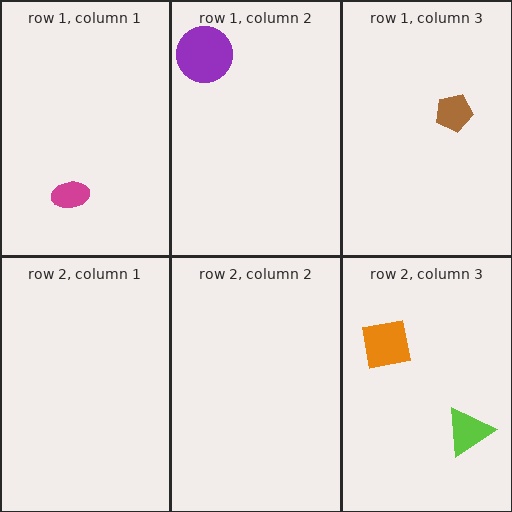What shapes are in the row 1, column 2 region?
The purple circle.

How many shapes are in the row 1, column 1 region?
1.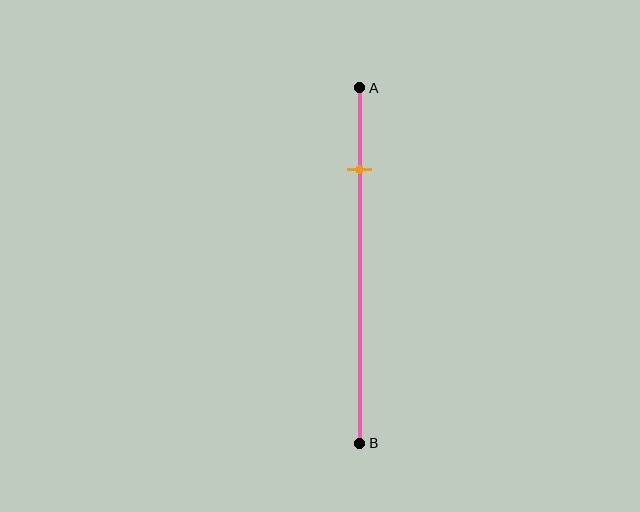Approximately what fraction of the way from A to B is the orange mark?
The orange mark is approximately 25% of the way from A to B.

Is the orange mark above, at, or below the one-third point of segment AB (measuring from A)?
The orange mark is above the one-third point of segment AB.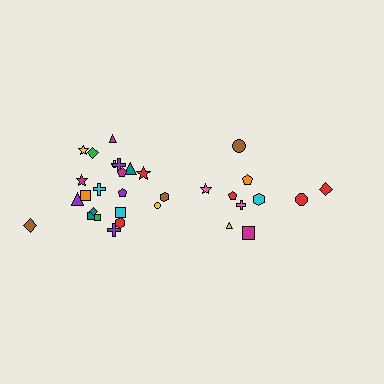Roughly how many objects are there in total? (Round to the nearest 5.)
Roughly 30 objects in total.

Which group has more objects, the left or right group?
The left group.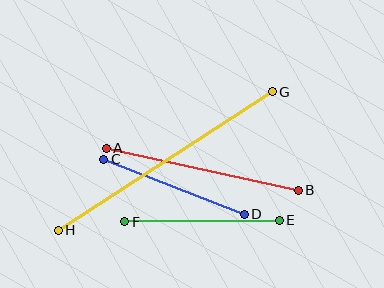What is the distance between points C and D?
The distance is approximately 151 pixels.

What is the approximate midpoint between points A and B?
The midpoint is at approximately (202, 169) pixels.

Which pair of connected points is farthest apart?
Points G and H are farthest apart.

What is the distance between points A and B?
The distance is approximately 196 pixels.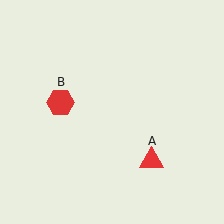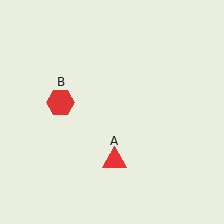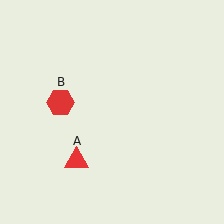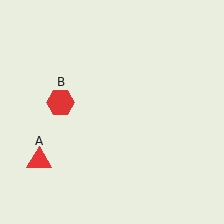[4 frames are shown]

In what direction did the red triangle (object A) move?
The red triangle (object A) moved left.